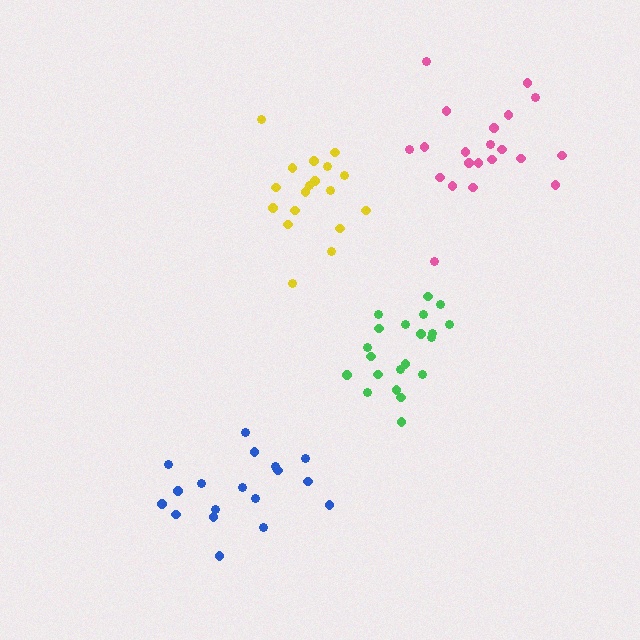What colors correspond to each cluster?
The clusters are colored: yellow, pink, blue, green.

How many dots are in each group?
Group 1: 18 dots, Group 2: 21 dots, Group 3: 18 dots, Group 4: 21 dots (78 total).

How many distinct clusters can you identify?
There are 4 distinct clusters.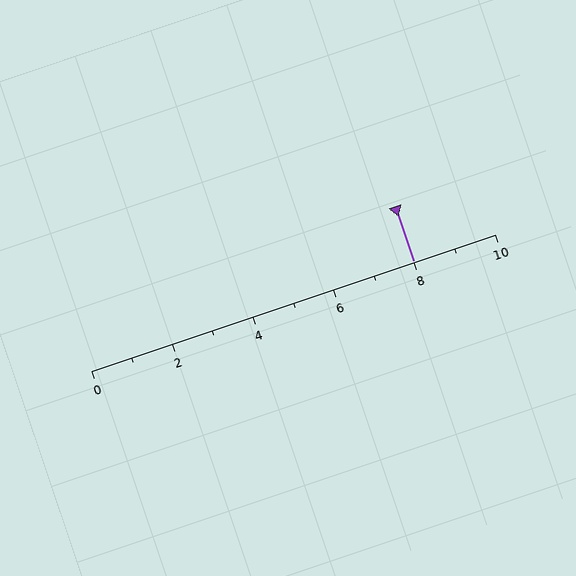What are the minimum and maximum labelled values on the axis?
The axis runs from 0 to 10.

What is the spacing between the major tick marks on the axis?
The major ticks are spaced 2 apart.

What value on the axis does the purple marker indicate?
The marker indicates approximately 8.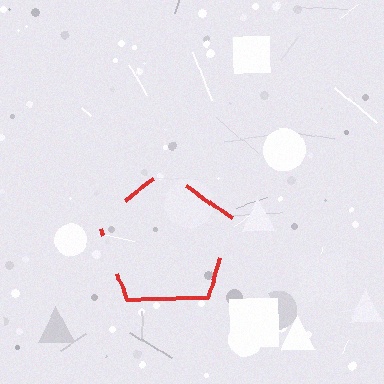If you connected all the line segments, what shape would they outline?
They would outline a pentagon.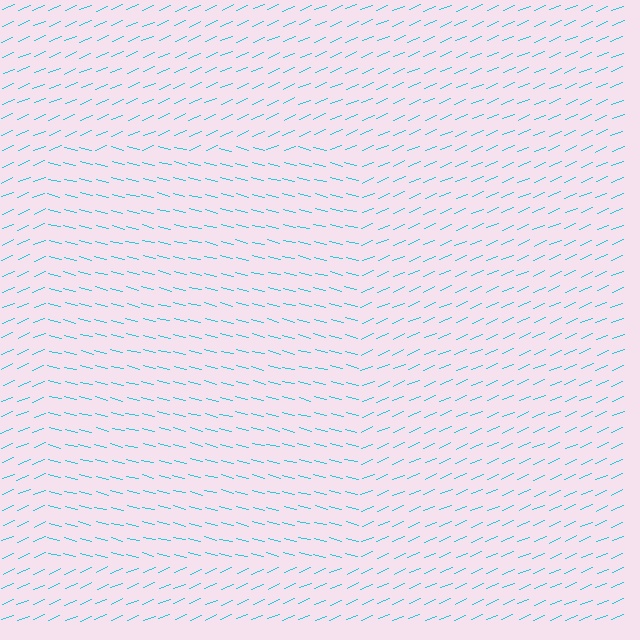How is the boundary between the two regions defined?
The boundary is defined purely by a change in line orientation (approximately 37 degrees difference). All lines are the same color and thickness.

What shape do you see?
I see a rectangle.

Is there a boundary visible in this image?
Yes, there is a texture boundary formed by a change in line orientation.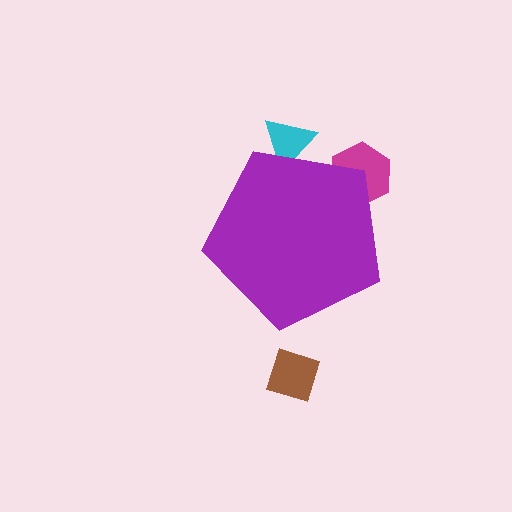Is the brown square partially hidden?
No, the brown square is fully visible.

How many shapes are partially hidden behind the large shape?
2 shapes are partially hidden.